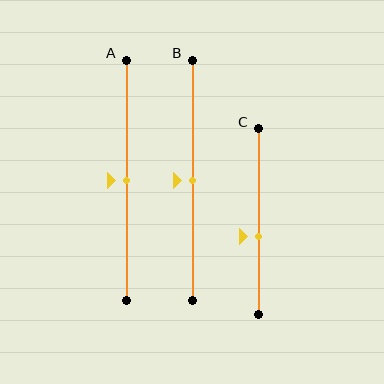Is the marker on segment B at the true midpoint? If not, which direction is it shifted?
Yes, the marker on segment B is at the true midpoint.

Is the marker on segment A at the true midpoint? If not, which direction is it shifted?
Yes, the marker on segment A is at the true midpoint.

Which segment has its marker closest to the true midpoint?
Segment A has its marker closest to the true midpoint.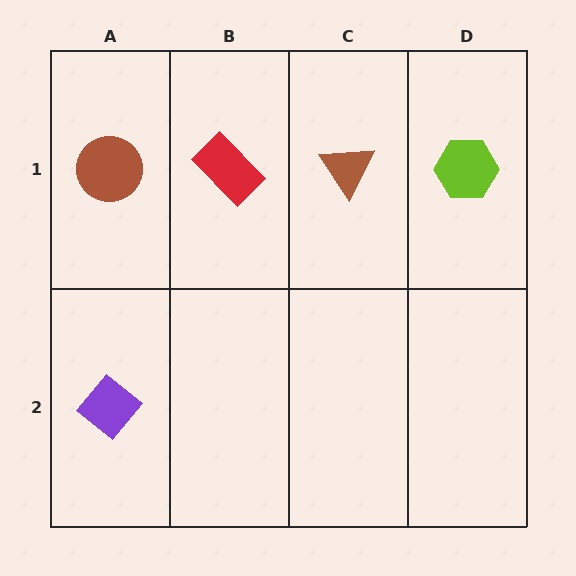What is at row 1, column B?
A red rectangle.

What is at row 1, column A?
A brown circle.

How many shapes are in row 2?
1 shape.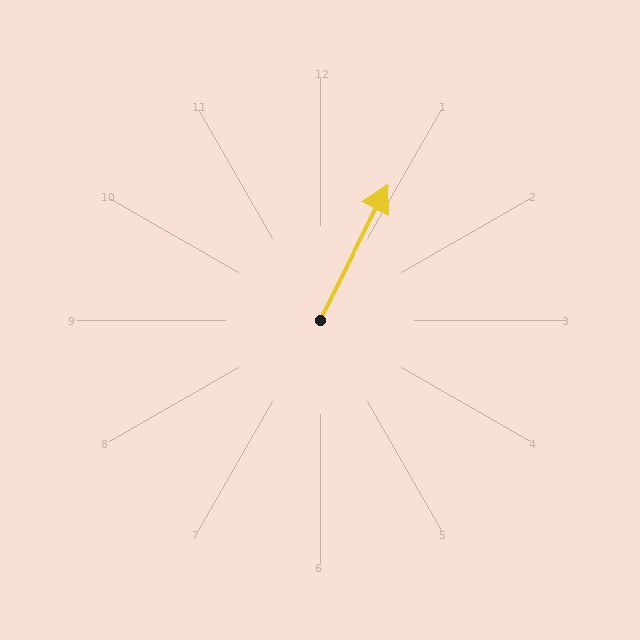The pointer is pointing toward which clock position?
Roughly 1 o'clock.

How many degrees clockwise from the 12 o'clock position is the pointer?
Approximately 26 degrees.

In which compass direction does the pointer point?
Northeast.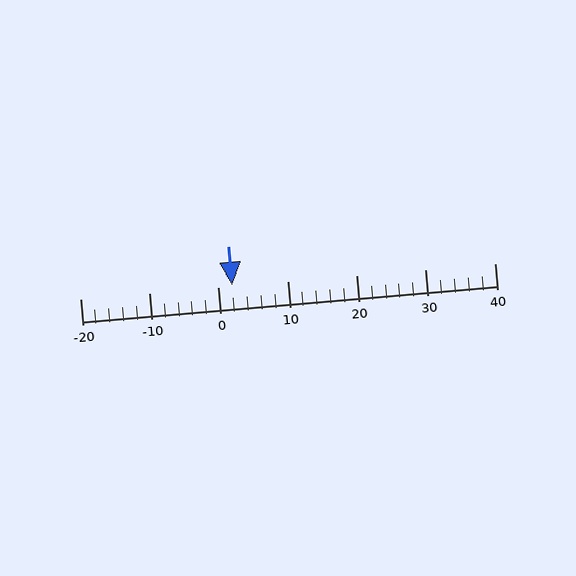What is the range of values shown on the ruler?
The ruler shows values from -20 to 40.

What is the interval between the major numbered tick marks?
The major tick marks are spaced 10 units apart.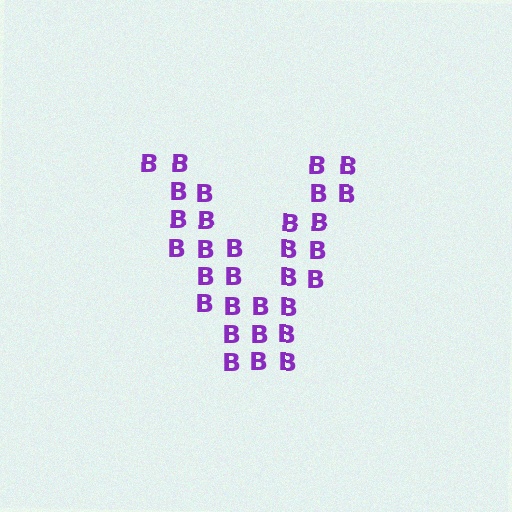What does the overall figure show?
The overall figure shows the letter V.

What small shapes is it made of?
It is made of small letter B's.